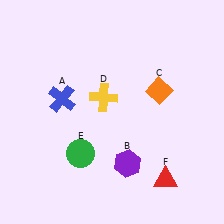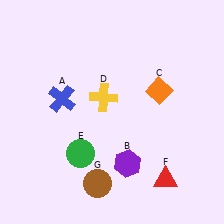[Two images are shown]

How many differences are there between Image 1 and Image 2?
There is 1 difference between the two images.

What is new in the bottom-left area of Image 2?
A brown circle (G) was added in the bottom-left area of Image 2.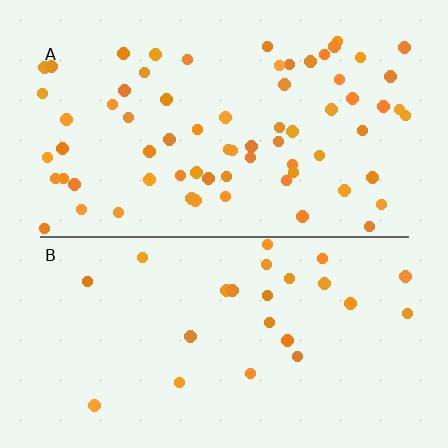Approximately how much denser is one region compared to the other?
Approximately 3.0× — region A over region B.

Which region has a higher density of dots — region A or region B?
A (the top).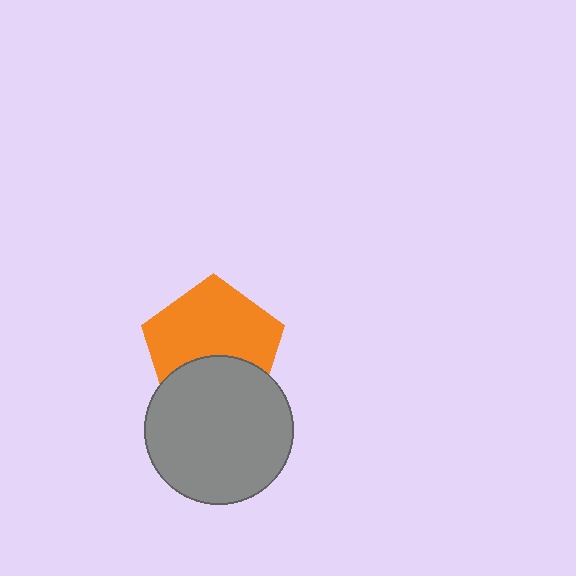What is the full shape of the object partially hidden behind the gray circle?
The partially hidden object is an orange pentagon.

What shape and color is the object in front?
The object in front is a gray circle.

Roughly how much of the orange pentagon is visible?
About half of it is visible (roughly 64%).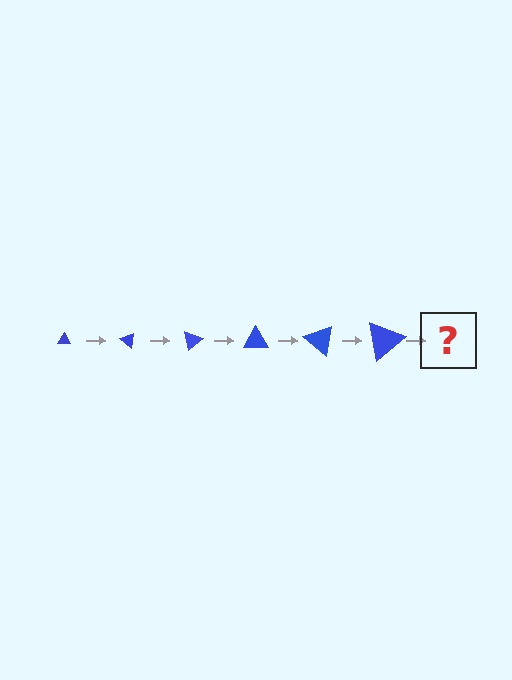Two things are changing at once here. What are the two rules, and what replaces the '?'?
The two rules are that the triangle grows larger each step and it rotates 40 degrees each step. The '?' should be a triangle, larger than the previous one and rotated 240 degrees from the start.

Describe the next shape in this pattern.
It should be a triangle, larger than the previous one and rotated 240 degrees from the start.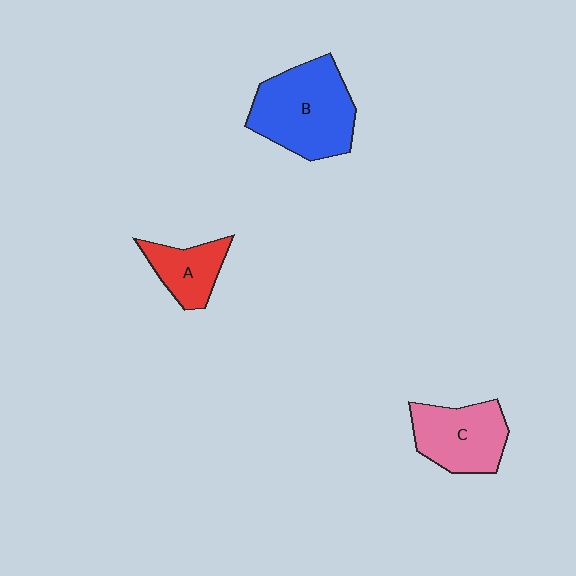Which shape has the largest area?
Shape B (blue).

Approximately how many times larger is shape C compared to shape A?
Approximately 1.5 times.